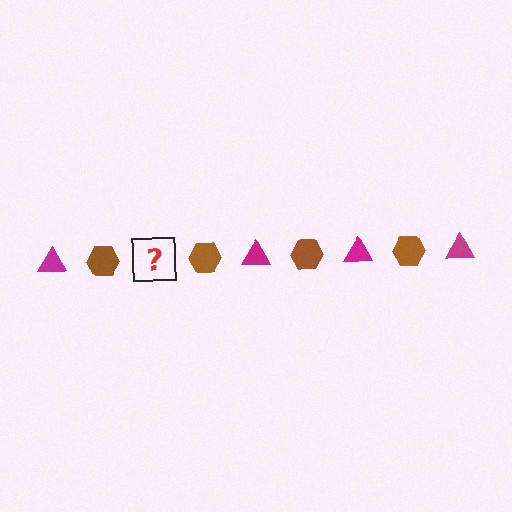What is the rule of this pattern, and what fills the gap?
The rule is that the pattern alternates between magenta triangle and brown hexagon. The gap should be filled with a magenta triangle.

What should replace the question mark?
The question mark should be replaced with a magenta triangle.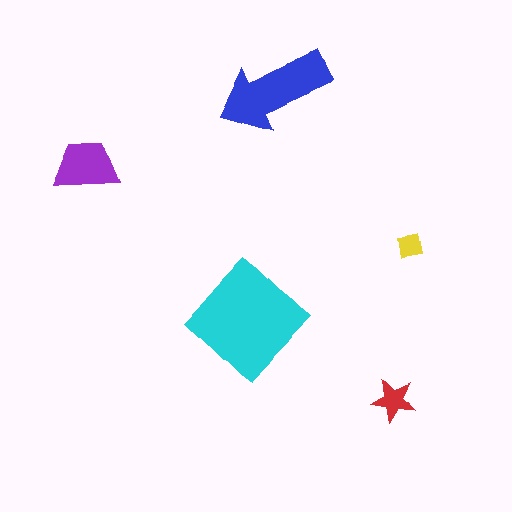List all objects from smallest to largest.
The yellow square, the red star, the purple trapezoid, the blue arrow, the cyan diamond.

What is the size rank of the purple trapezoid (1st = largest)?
3rd.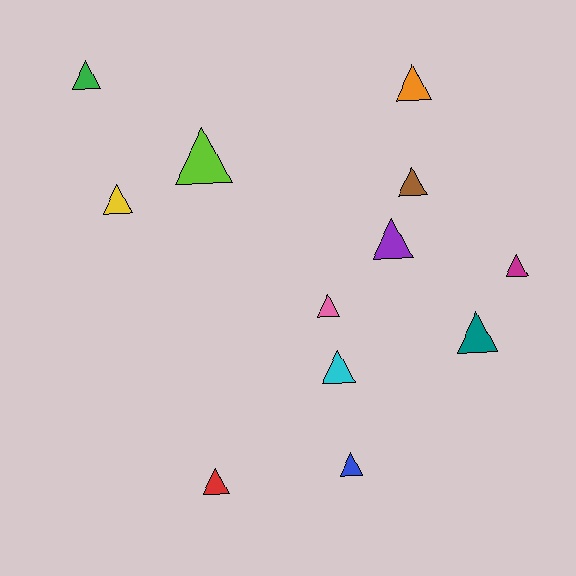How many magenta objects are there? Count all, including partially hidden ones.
There is 1 magenta object.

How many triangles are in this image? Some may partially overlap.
There are 12 triangles.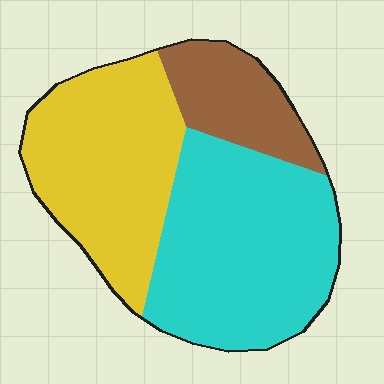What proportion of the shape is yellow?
Yellow takes up about three eighths (3/8) of the shape.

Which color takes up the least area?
Brown, at roughly 15%.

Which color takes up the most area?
Cyan, at roughly 45%.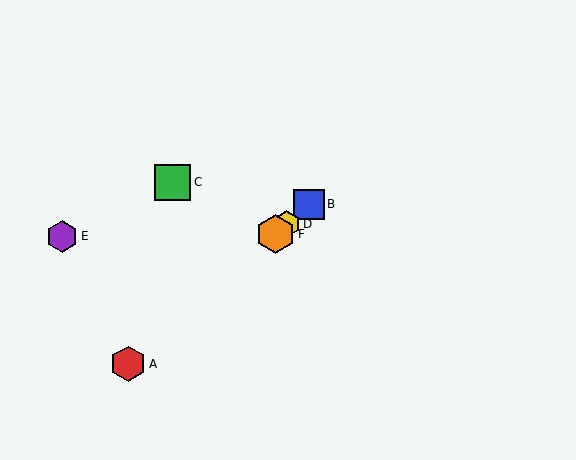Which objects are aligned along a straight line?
Objects A, B, D, F are aligned along a straight line.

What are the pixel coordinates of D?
Object D is at (287, 224).